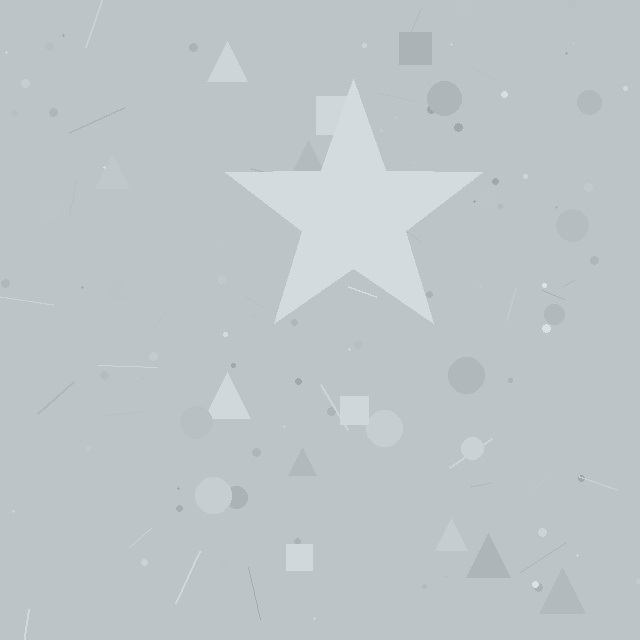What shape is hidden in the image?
A star is hidden in the image.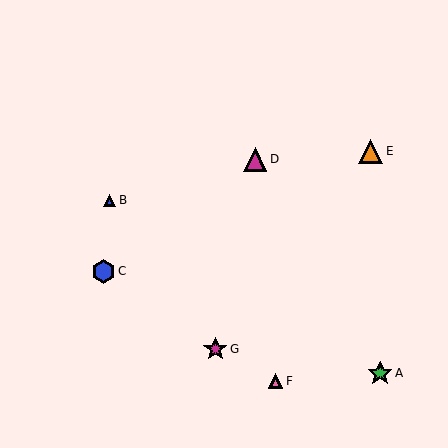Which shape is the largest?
The green star (labeled A) is the largest.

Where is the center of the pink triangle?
The center of the pink triangle is at (275, 381).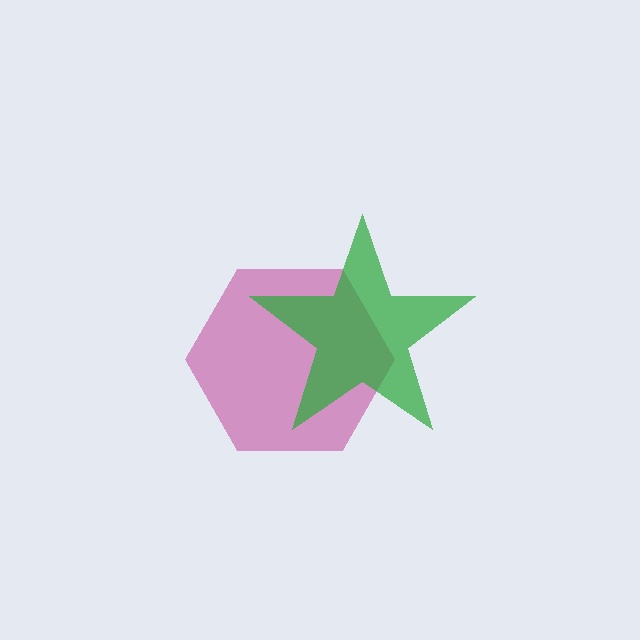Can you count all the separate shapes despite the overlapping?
Yes, there are 2 separate shapes.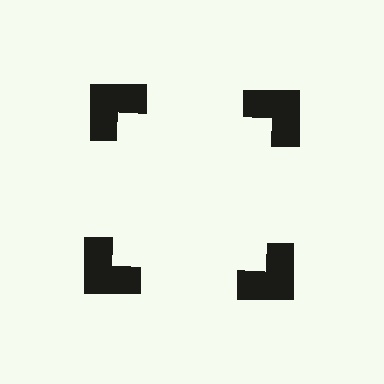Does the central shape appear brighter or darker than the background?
It typically appears slightly brighter than the background, even though no actual brightness change is drawn.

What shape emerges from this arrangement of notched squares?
An illusory square — its edges are inferred from the aligned wedge cuts in the notched squares, not physically drawn.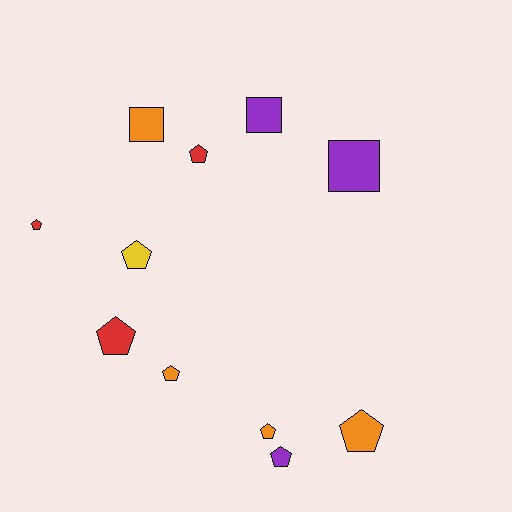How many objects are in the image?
There are 11 objects.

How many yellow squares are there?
There are no yellow squares.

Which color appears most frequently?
Orange, with 4 objects.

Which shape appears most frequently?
Pentagon, with 8 objects.